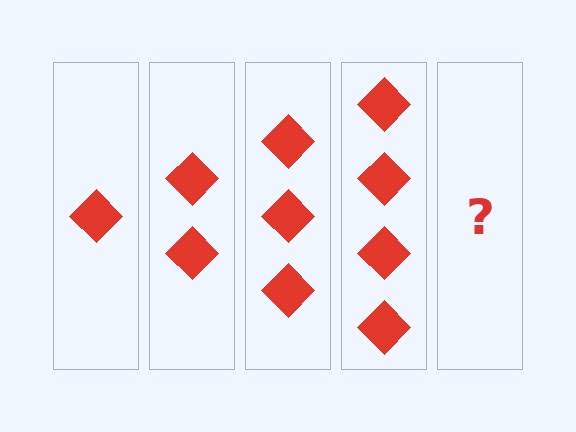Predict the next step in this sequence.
The next step is 5 diamonds.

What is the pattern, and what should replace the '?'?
The pattern is that each step adds one more diamond. The '?' should be 5 diamonds.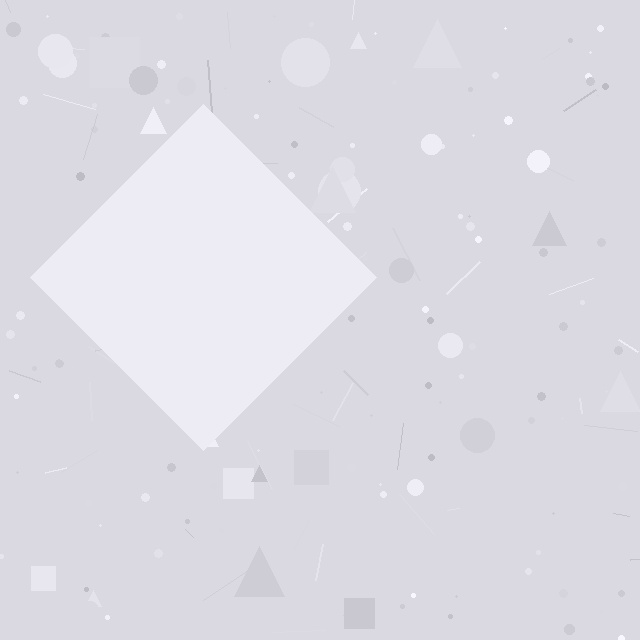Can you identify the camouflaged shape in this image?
The camouflaged shape is a diamond.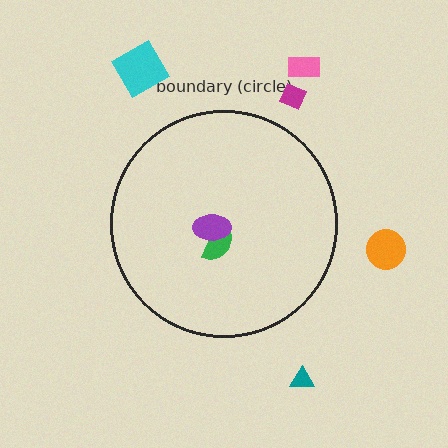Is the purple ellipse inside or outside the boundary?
Inside.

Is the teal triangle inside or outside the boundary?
Outside.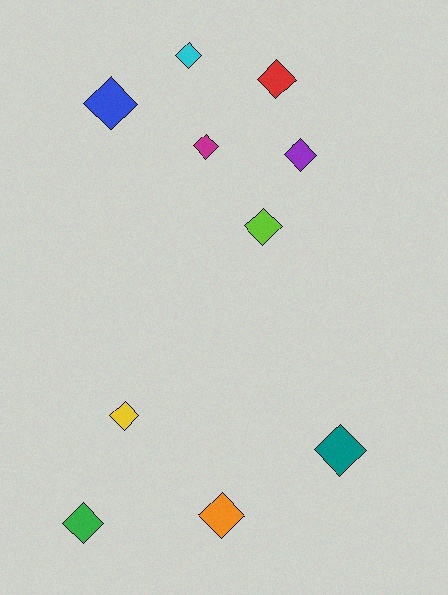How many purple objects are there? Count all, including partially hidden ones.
There is 1 purple object.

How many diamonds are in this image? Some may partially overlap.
There are 10 diamonds.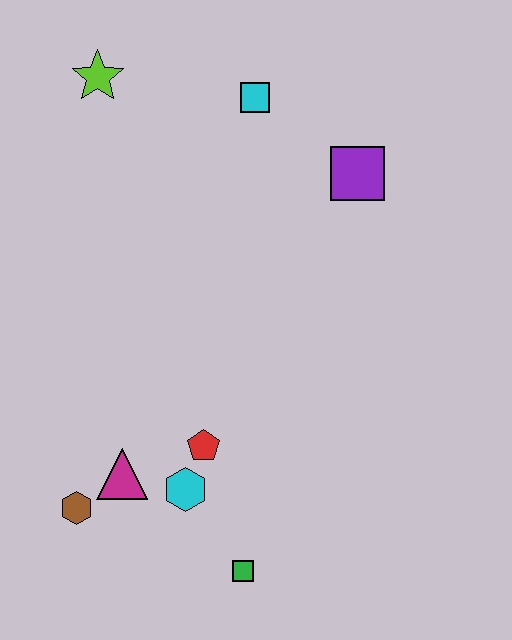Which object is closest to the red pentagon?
The cyan hexagon is closest to the red pentagon.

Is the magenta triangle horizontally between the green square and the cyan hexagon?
No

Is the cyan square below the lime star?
Yes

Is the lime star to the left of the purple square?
Yes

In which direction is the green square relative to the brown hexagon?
The green square is to the right of the brown hexagon.